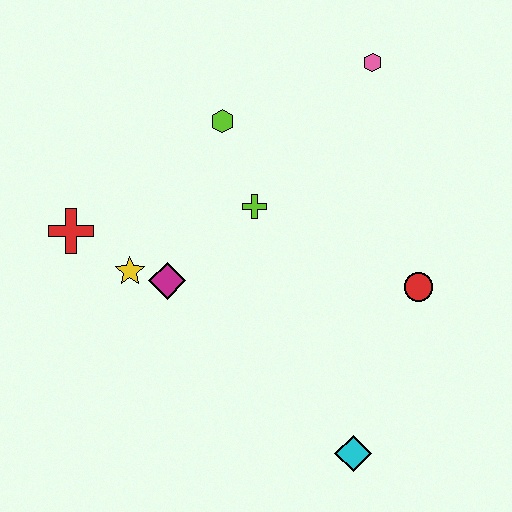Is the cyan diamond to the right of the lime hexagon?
Yes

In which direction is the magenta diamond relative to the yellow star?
The magenta diamond is to the right of the yellow star.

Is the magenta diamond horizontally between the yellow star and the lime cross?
Yes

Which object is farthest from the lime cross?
The cyan diamond is farthest from the lime cross.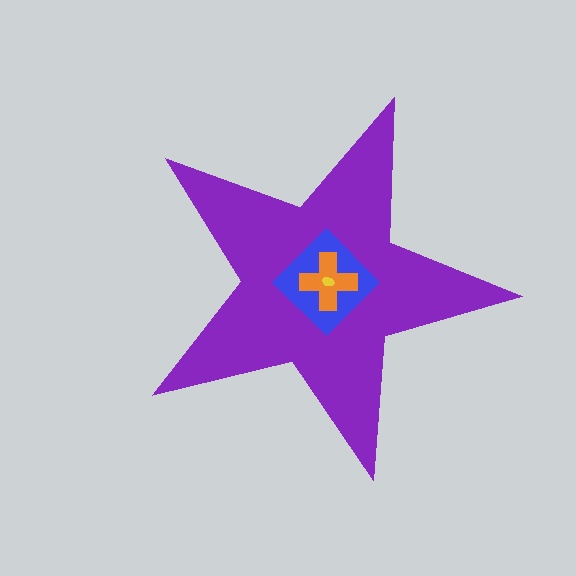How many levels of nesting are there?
4.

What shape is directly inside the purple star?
The blue diamond.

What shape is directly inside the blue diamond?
The orange cross.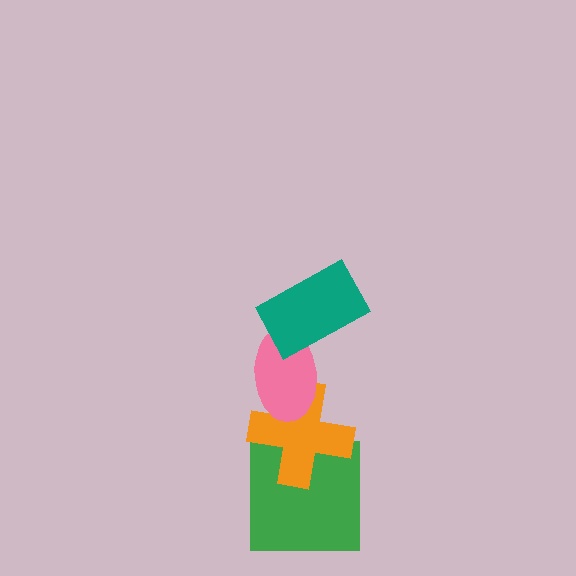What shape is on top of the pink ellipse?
The teal rectangle is on top of the pink ellipse.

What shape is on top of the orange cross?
The pink ellipse is on top of the orange cross.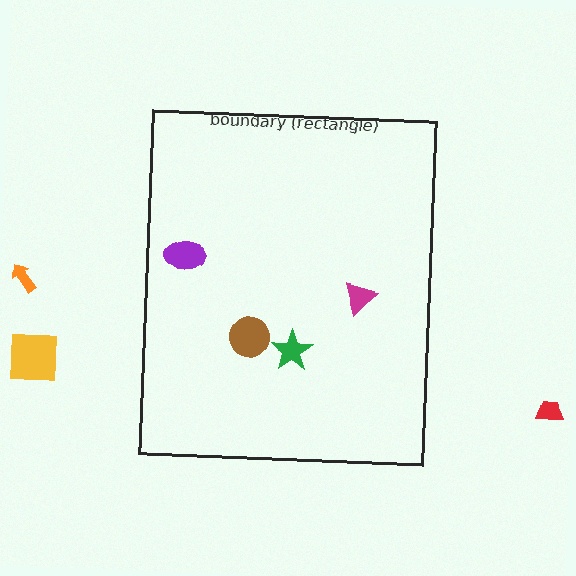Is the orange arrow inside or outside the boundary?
Outside.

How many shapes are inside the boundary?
4 inside, 3 outside.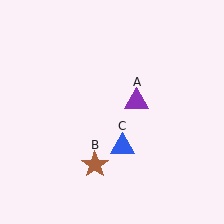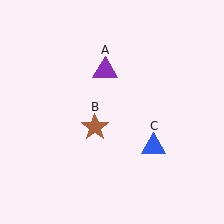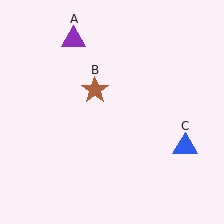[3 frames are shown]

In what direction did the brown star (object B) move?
The brown star (object B) moved up.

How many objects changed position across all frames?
3 objects changed position: purple triangle (object A), brown star (object B), blue triangle (object C).